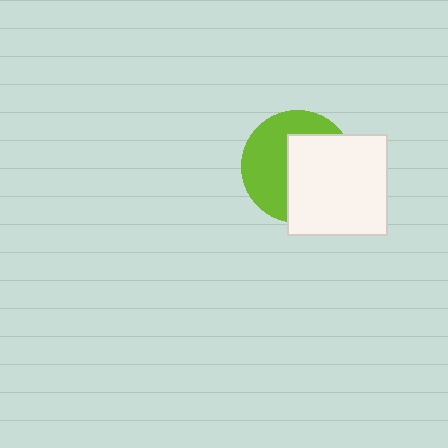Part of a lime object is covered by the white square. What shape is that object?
It is a circle.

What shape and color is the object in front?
The object in front is a white square.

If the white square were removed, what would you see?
You would see the complete lime circle.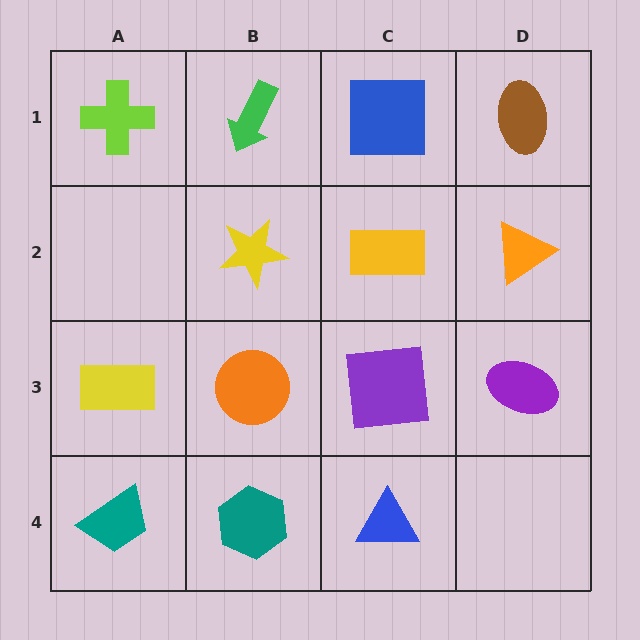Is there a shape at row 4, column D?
No, that cell is empty.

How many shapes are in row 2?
3 shapes.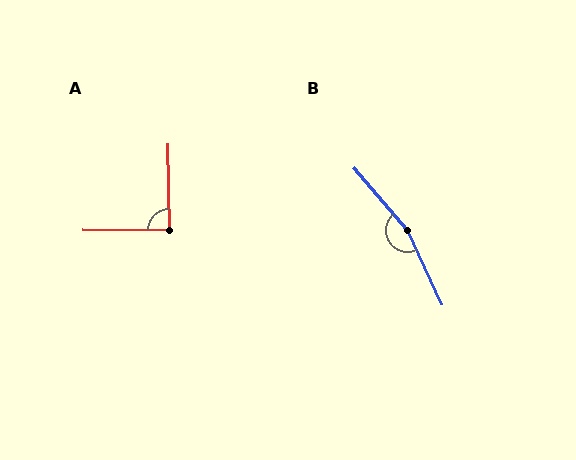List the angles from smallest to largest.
A (88°), B (164°).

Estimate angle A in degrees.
Approximately 88 degrees.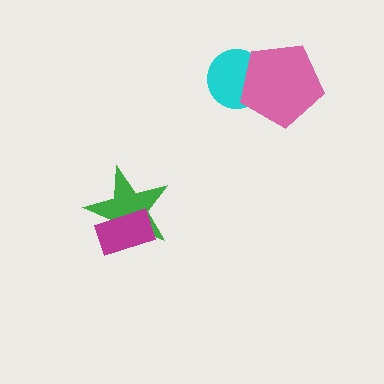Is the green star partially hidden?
Yes, it is partially covered by another shape.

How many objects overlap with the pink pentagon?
1 object overlaps with the pink pentagon.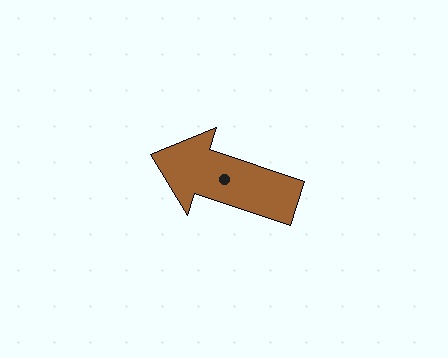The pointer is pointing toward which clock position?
Roughly 10 o'clock.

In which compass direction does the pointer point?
West.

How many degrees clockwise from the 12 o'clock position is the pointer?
Approximately 288 degrees.